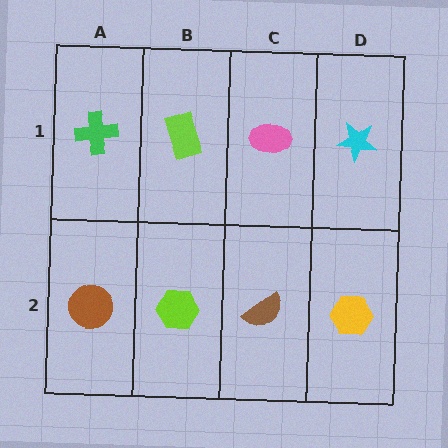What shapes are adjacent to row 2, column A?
A green cross (row 1, column A), a lime hexagon (row 2, column B).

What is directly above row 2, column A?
A green cross.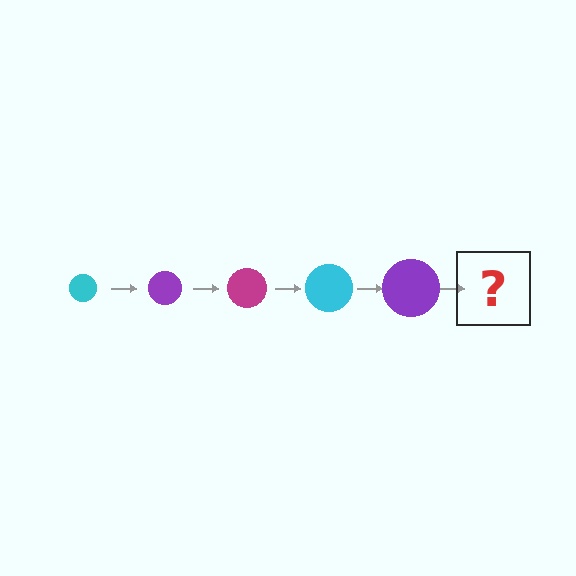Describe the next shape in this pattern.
It should be a magenta circle, larger than the previous one.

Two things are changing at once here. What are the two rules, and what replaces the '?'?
The two rules are that the circle grows larger each step and the color cycles through cyan, purple, and magenta. The '?' should be a magenta circle, larger than the previous one.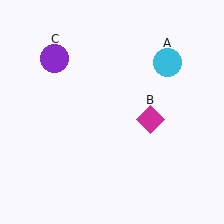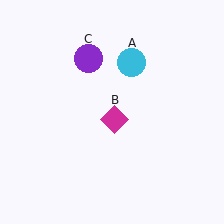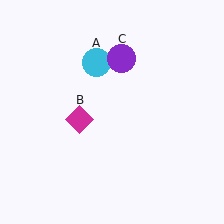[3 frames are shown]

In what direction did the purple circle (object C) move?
The purple circle (object C) moved right.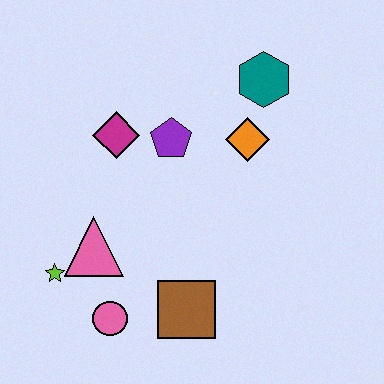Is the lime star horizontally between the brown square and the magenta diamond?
No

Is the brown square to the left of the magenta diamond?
No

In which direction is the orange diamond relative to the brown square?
The orange diamond is above the brown square.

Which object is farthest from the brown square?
The teal hexagon is farthest from the brown square.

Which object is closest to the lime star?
The pink triangle is closest to the lime star.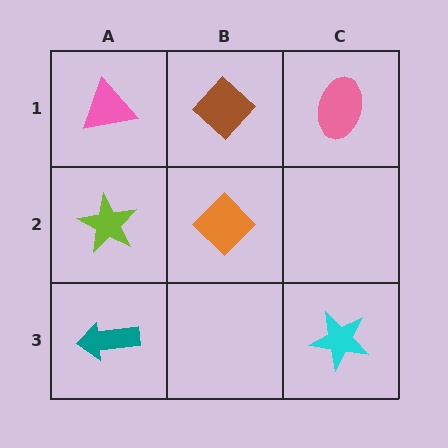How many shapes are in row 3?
2 shapes.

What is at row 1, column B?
A brown diamond.